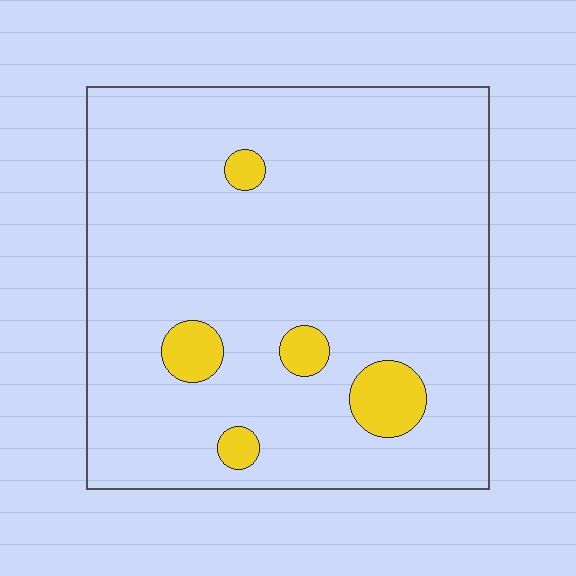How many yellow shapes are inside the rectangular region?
5.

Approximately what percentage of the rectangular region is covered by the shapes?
Approximately 10%.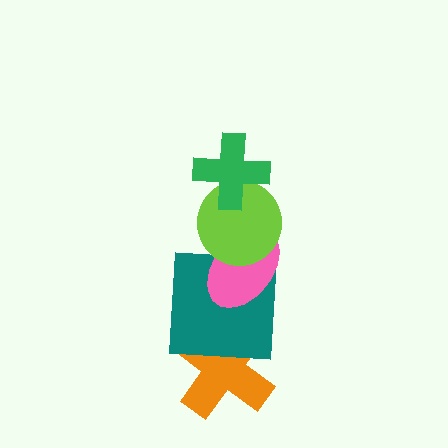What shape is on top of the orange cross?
The teal square is on top of the orange cross.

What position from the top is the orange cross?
The orange cross is 5th from the top.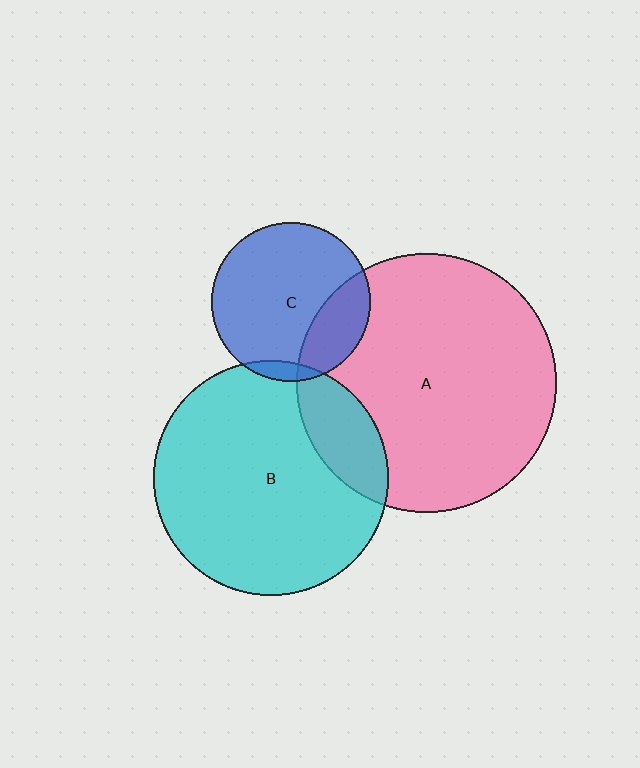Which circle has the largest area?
Circle A (pink).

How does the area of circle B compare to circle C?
Approximately 2.2 times.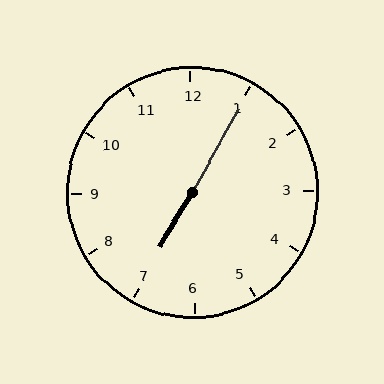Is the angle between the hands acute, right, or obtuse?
It is obtuse.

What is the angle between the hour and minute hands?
Approximately 178 degrees.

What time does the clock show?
7:05.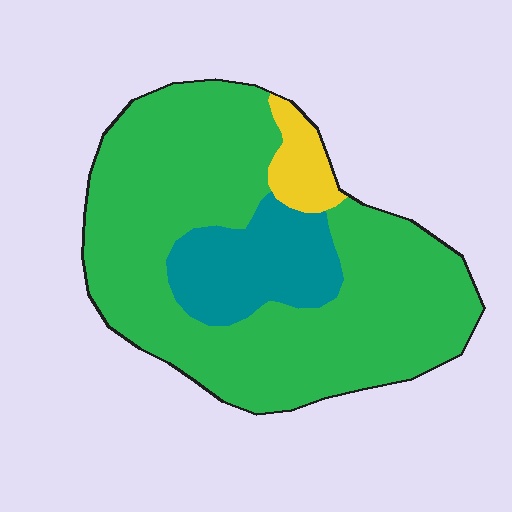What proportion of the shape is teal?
Teal takes up about one sixth (1/6) of the shape.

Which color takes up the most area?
Green, at roughly 75%.